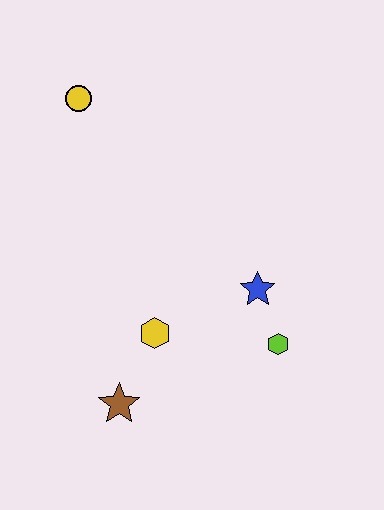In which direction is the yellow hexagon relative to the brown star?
The yellow hexagon is above the brown star.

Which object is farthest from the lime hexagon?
The yellow circle is farthest from the lime hexagon.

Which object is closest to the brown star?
The yellow hexagon is closest to the brown star.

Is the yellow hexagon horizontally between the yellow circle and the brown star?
No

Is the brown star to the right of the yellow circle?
Yes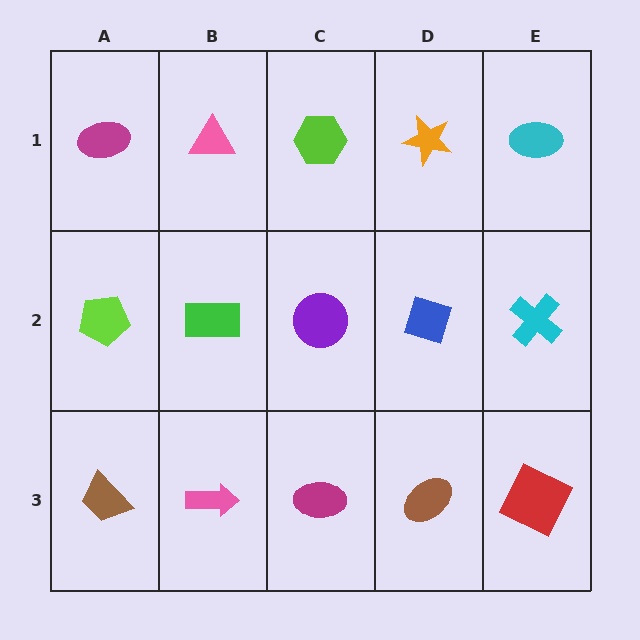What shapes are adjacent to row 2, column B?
A pink triangle (row 1, column B), a pink arrow (row 3, column B), a lime pentagon (row 2, column A), a purple circle (row 2, column C).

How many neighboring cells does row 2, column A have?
3.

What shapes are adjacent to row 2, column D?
An orange star (row 1, column D), a brown ellipse (row 3, column D), a purple circle (row 2, column C), a cyan cross (row 2, column E).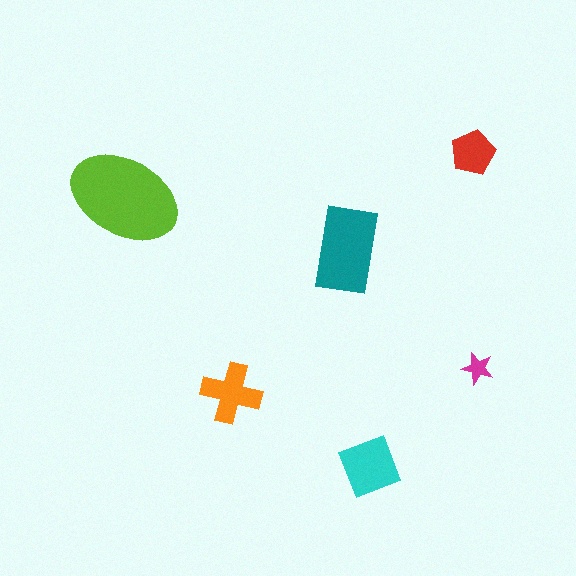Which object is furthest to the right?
The magenta star is rightmost.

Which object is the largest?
The lime ellipse.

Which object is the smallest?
The magenta star.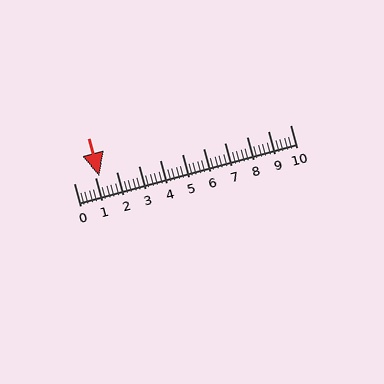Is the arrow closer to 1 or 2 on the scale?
The arrow is closer to 1.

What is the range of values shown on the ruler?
The ruler shows values from 0 to 10.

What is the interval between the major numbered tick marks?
The major tick marks are spaced 1 units apart.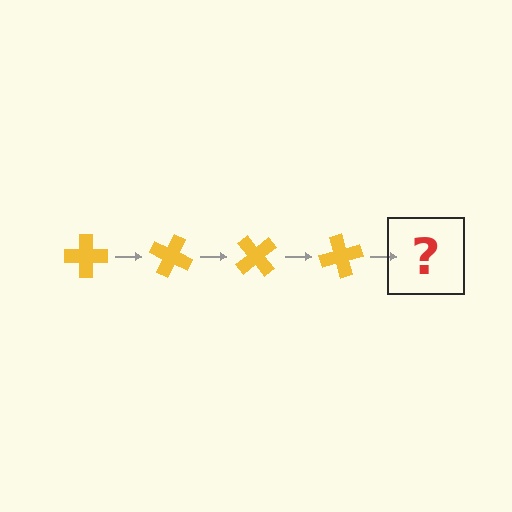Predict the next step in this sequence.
The next step is a yellow cross rotated 100 degrees.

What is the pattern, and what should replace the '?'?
The pattern is that the cross rotates 25 degrees each step. The '?' should be a yellow cross rotated 100 degrees.